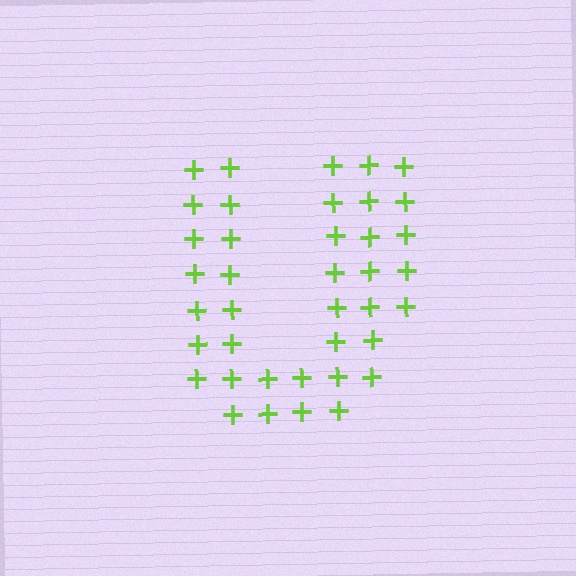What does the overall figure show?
The overall figure shows the letter U.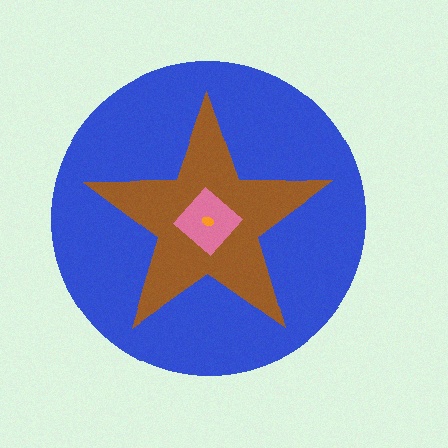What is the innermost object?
The orange ellipse.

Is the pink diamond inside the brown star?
Yes.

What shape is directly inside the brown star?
The pink diamond.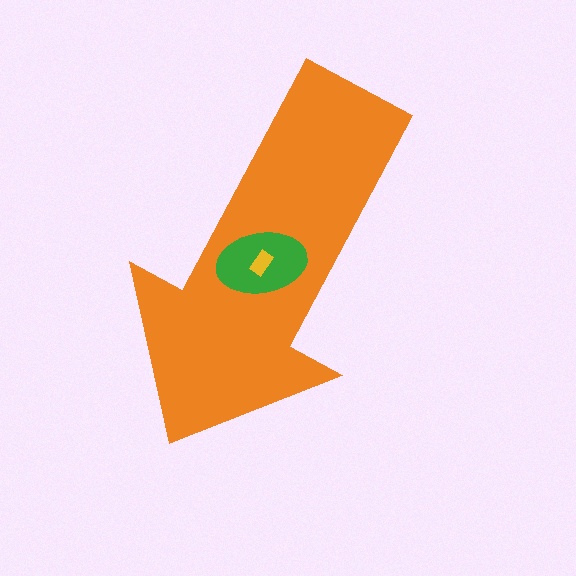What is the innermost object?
The yellow rectangle.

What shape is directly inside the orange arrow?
The green ellipse.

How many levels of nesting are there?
3.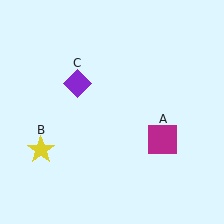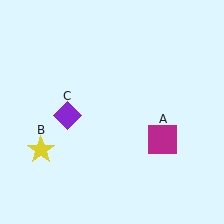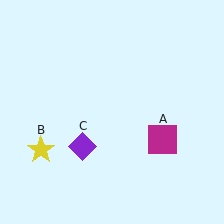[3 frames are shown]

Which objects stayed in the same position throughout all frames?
Magenta square (object A) and yellow star (object B) remained stationary.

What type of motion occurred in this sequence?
The purple diamond (object C) rotated counterclockwise around the center of the scene.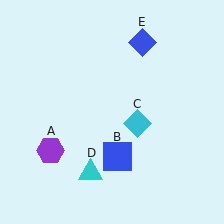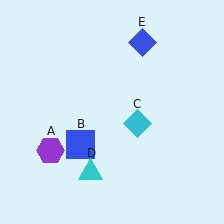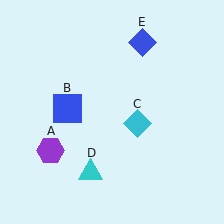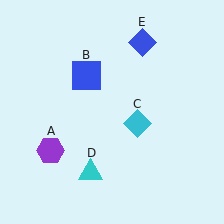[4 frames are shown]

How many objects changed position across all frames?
1 object changed position: blue square (object B).